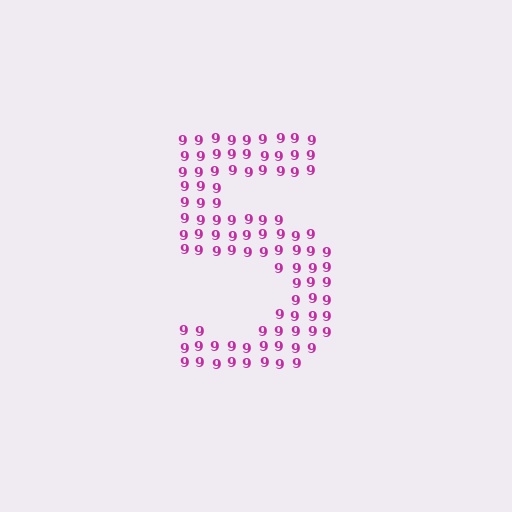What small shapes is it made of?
It is made of small digit 9's.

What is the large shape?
The large shape is the digit 5.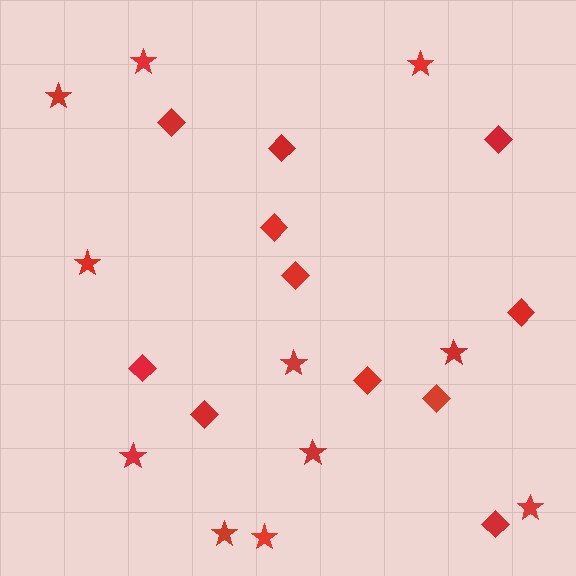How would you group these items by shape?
There are 2 groups: one group of diamonds (11) and one group of stars (11).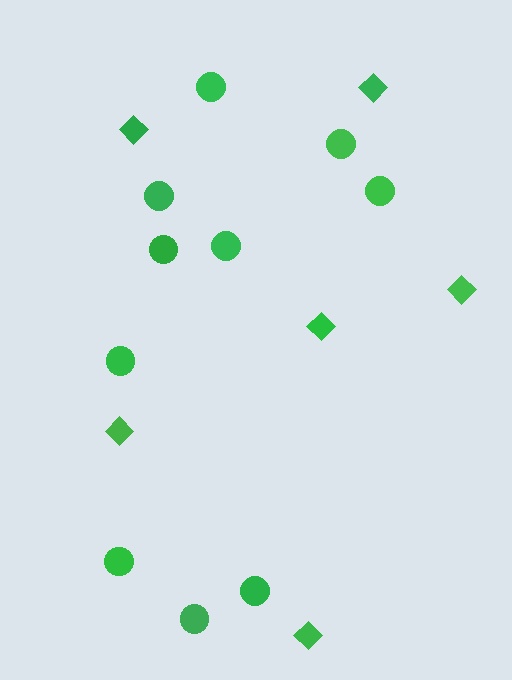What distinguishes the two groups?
There are 2 groups: one group of diamonds (6) and one group of circles (10).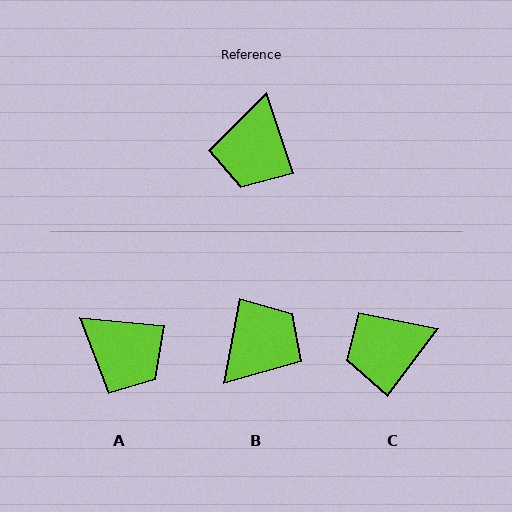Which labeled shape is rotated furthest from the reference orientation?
B, about 150 degrees away.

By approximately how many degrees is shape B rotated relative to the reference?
Approximately 150 degrees counter-clockwise.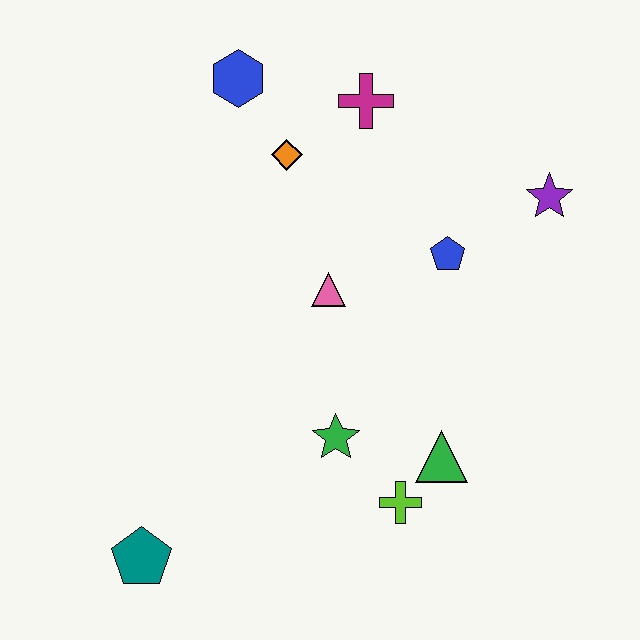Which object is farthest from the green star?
The blue hexagon is farthest from the green star.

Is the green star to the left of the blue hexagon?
No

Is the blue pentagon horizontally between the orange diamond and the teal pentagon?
No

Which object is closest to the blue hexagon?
The orange diamond is closest to the blue hexagon.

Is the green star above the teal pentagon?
Yes